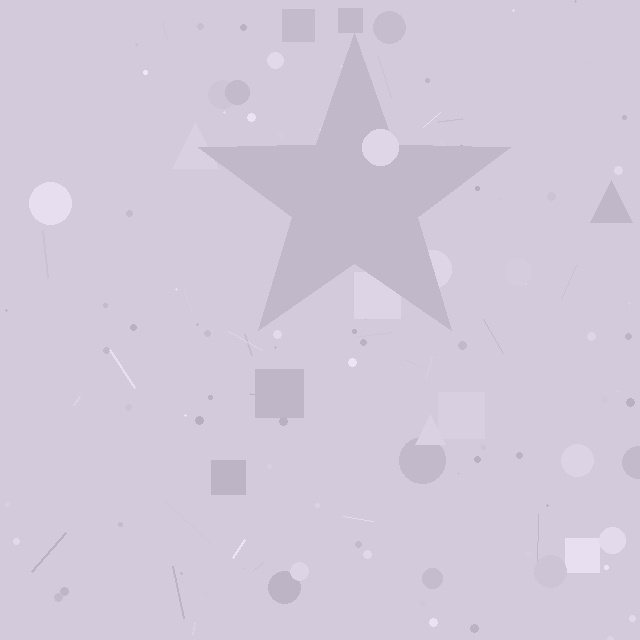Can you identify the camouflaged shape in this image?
The camouflaged shape is a star.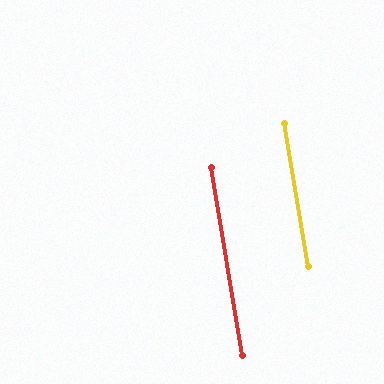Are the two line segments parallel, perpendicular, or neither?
Parallel — their directions differ by only 0.1°.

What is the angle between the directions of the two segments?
Approximately 0 degrees.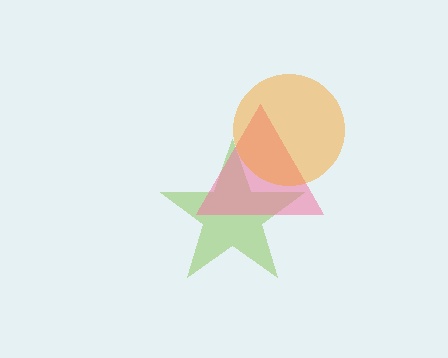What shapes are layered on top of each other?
The layered shapes are: a lime star, a pink triangle, an orange circle.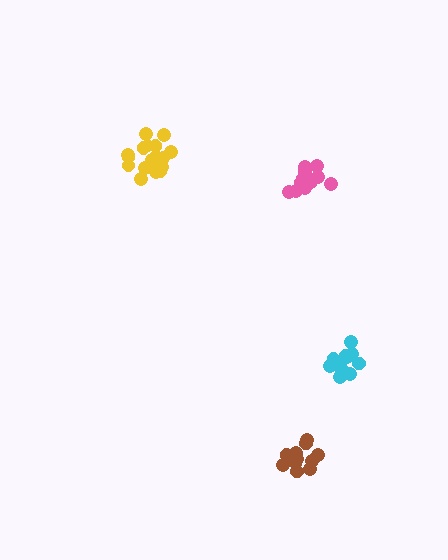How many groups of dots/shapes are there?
There are 4 groups.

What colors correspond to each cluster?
The clusters are colored: yellow, brown, pink, cyan.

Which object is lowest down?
The brown cluster is bottommost.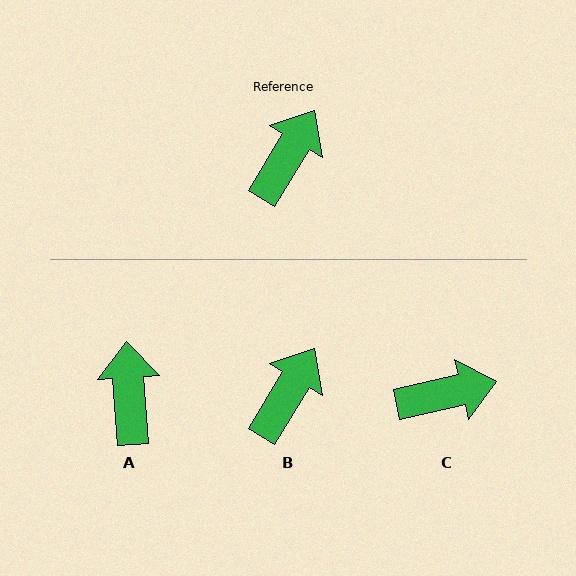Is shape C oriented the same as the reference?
No, it is off by about 46 degrees.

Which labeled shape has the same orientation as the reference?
B.